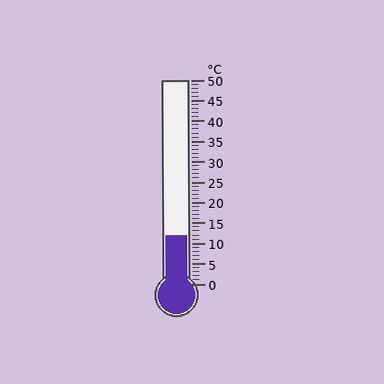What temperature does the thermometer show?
The thermometer shows approximately 12°C.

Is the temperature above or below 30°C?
The temperature is below 30°C.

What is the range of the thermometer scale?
The thermometer scale ranges from 0°C to 50°C.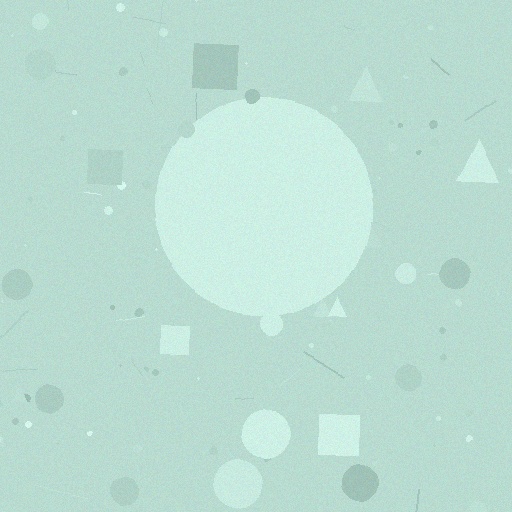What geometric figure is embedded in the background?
A circle is embedded in the background.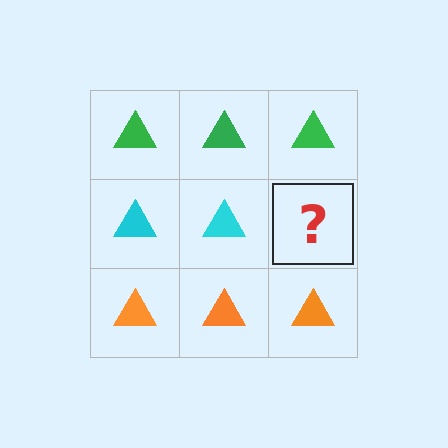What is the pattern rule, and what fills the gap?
The rule is that each row has a consistent color. The gap should be filled with a cyan triangle.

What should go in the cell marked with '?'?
The missing cell should contain a cyan triangle.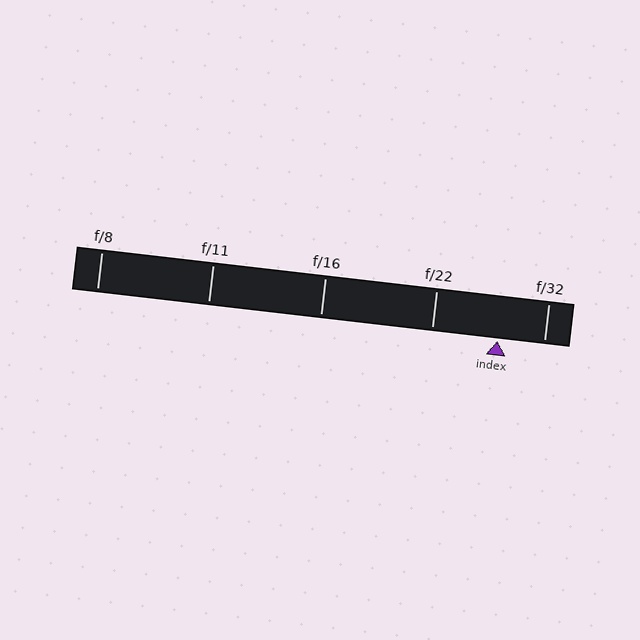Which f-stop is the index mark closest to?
The index mark is closest to f/32.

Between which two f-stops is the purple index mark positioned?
The index mark is between f/22 and f/32.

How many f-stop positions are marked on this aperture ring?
There are 5 f-stop positions marked.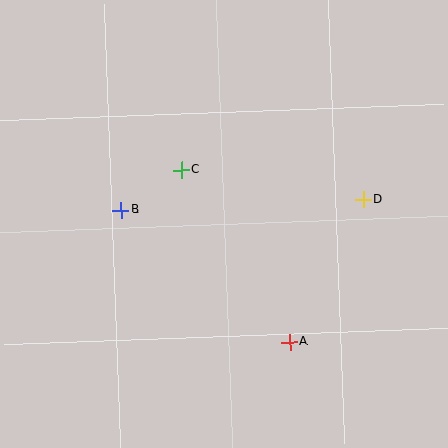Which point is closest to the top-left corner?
Point B is closest to the top-left corner.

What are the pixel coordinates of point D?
Point D is at (363, 200).